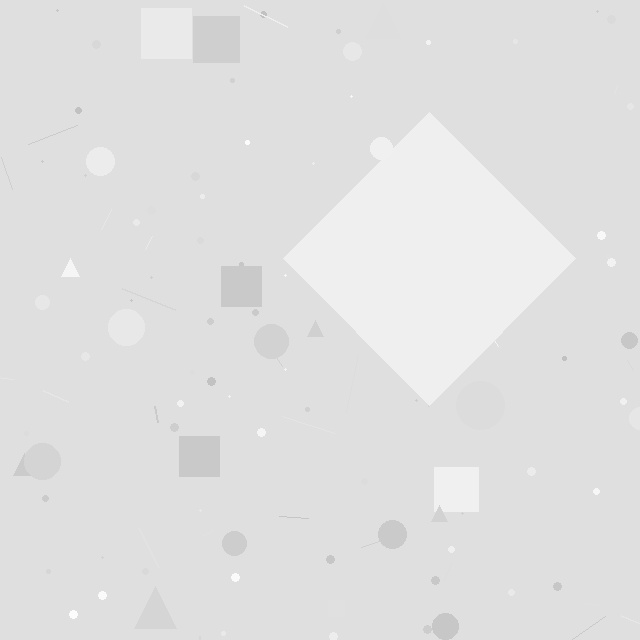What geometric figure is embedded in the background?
A diamond is embedded in the background.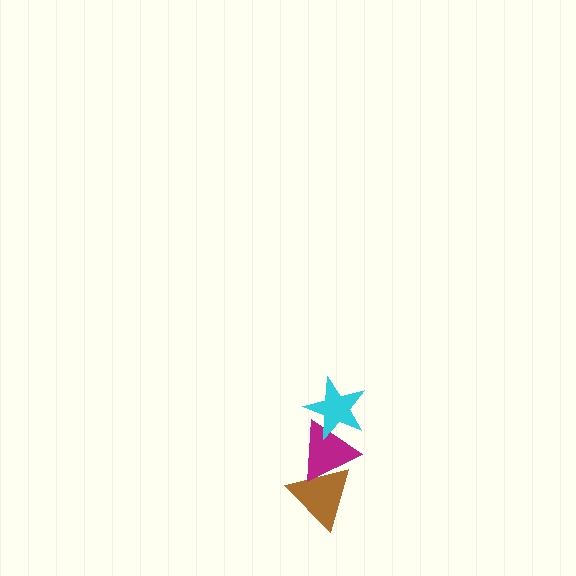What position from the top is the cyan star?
The cyan star is 1st from the top.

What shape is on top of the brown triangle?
The magenta triangle is on top of the brown triangle.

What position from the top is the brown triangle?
The brown triangle is 3rd from the top.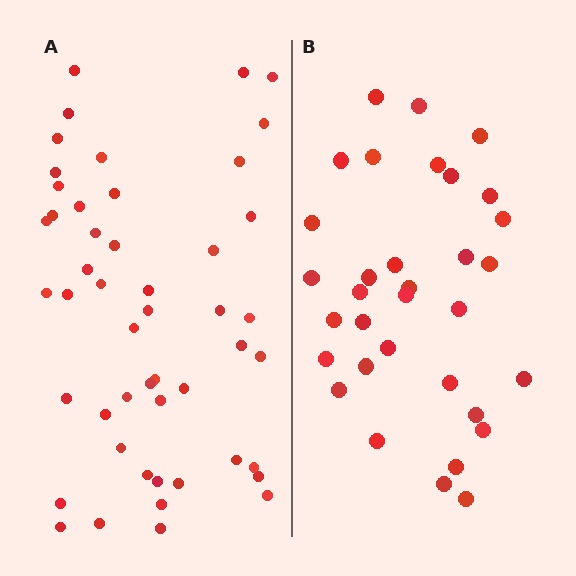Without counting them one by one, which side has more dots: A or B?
Region A (the left region) has more dots.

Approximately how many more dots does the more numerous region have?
Region A has approximately 15 more dots than region B.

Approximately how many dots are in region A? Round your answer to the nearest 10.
About 50 dots. (The exact count is 49, which rounds to 50.)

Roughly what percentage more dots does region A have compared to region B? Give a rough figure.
About 50% more.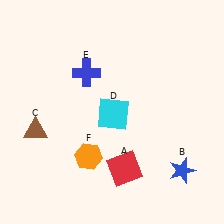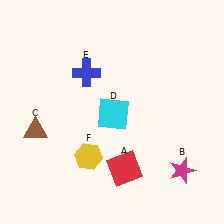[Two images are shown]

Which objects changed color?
B changed from blue to magenta. F changed from orange to yellow.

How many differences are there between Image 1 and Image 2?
There are 2 differences between the two images.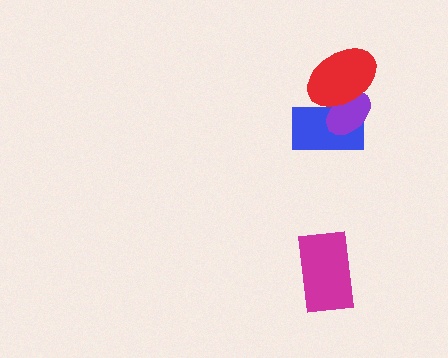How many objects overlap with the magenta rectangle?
0 objects overlap with the magenta rectangle.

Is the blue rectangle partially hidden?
Yes, it is partially covered by another shape.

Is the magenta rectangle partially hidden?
No, no other shape covers it.